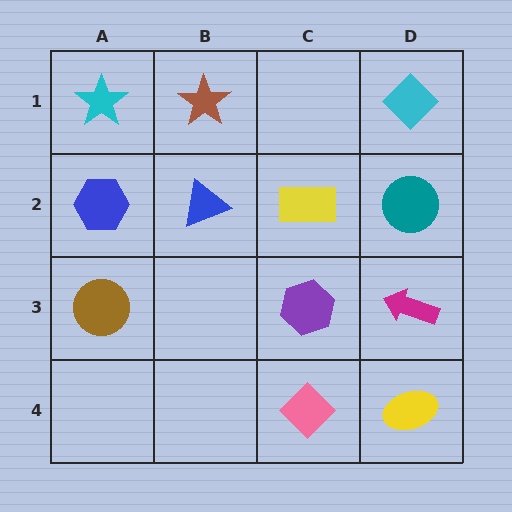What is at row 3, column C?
A purple hexagon.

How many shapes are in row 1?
3 shapes.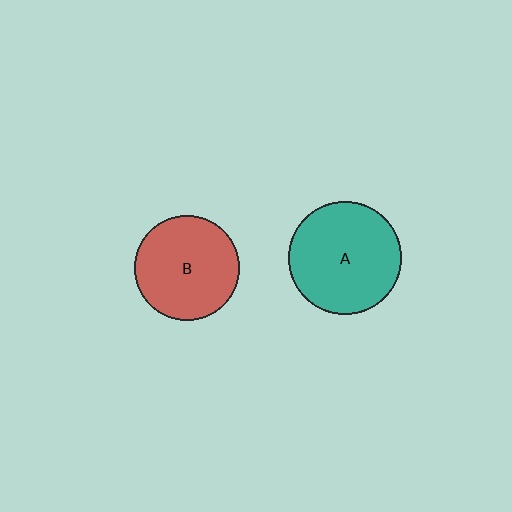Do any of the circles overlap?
No, none of the circles overlap.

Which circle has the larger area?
Circle A (teal).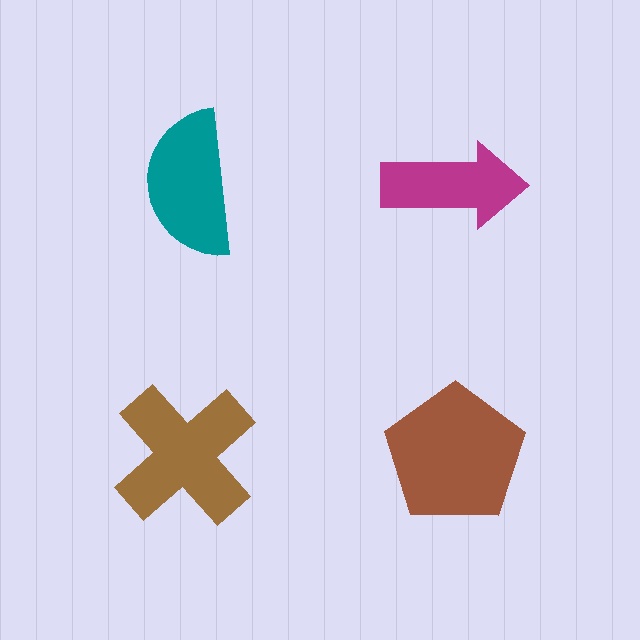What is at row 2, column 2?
A brown pentagon.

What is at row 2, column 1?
A brown cross.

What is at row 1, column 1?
A teal semicircle.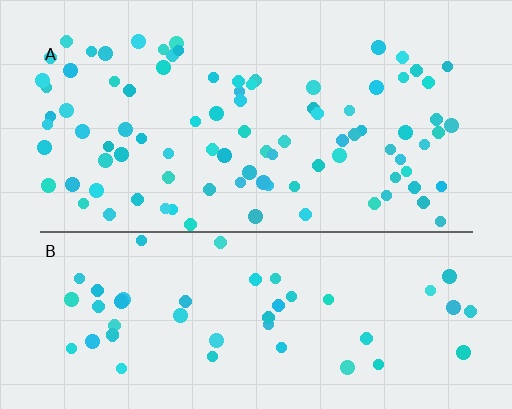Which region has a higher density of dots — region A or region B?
A (the top).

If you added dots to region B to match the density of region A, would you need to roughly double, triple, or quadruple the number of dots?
Approximately double.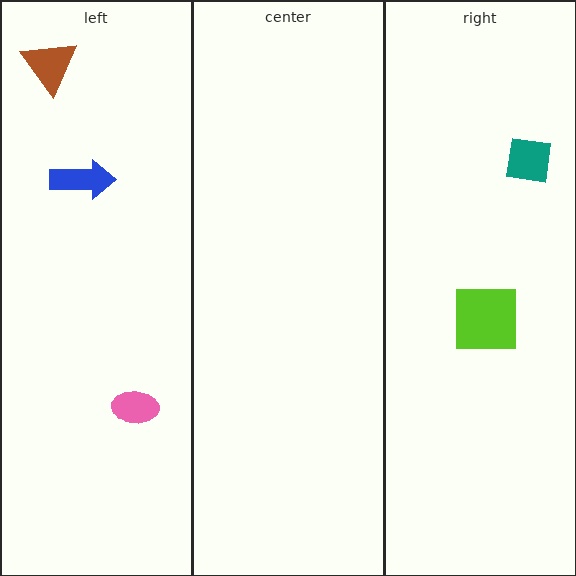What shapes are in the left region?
The pink ellipse, the brown triangle, the blue arrow.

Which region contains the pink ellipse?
The left region.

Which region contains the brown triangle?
The left region.